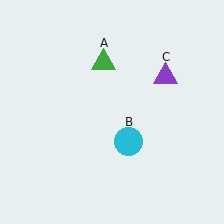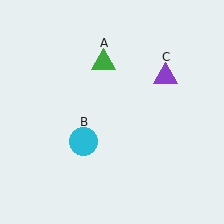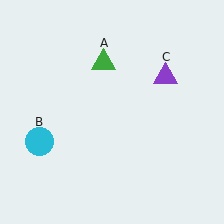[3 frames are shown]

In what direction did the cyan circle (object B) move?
The cyan circle (object B) moved left.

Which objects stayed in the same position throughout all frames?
Green triangle (object A) and purple triangle (object C) remained stationary.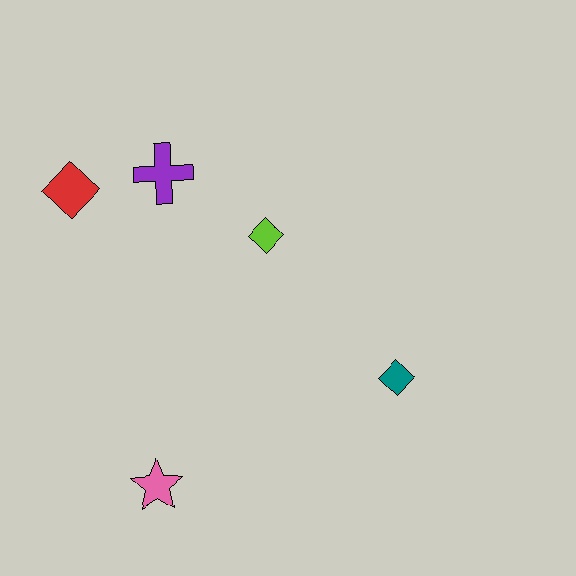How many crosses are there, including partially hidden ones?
There is 1 cross.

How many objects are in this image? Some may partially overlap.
There are 5 objects.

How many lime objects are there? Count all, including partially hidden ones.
There is 1 lime object.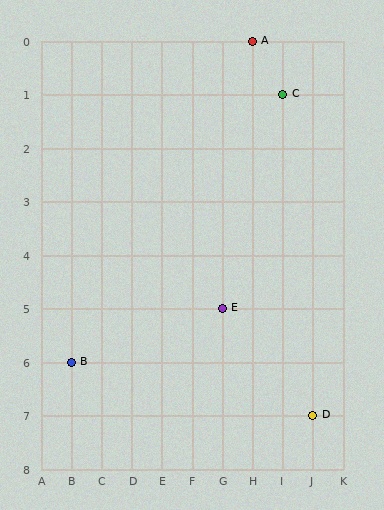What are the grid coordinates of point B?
Point B is at grid coordinates (B, 6).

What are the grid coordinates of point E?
Point E is at grid coordinates (G, 5).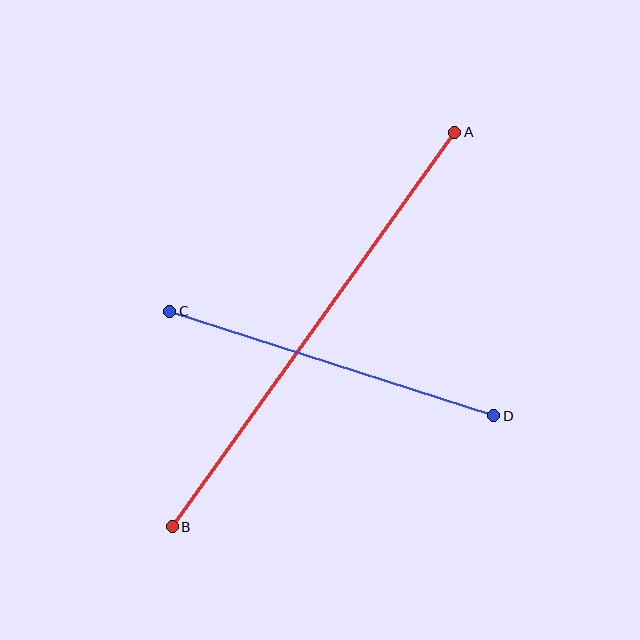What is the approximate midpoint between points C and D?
The midpoint is at approximately (332, 364) pixels.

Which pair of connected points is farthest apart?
Points A and B are farthest apart.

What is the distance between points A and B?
The distance is approximately 485 pixels.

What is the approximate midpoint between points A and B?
The midpoint is at approximately (314, 330) pixels.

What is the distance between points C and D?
The distance is approximately 341 pixels.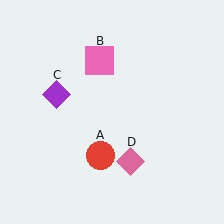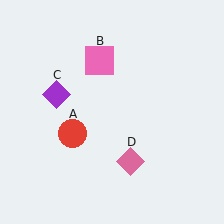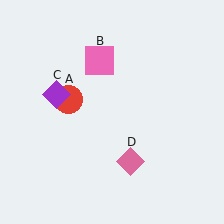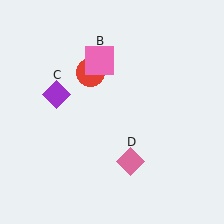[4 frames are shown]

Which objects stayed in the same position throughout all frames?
Pink square (object B) and purple diamond (object C) and pink diamond (object D) remained stationary.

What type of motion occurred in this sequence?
The red circle (object A) rotated clockwise around the center of the scene.